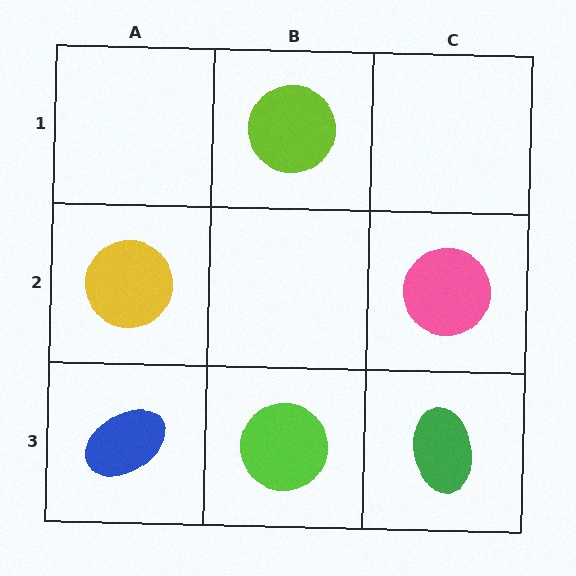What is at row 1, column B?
A lime circle.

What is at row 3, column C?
A green ellipse.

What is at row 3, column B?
A lime circle.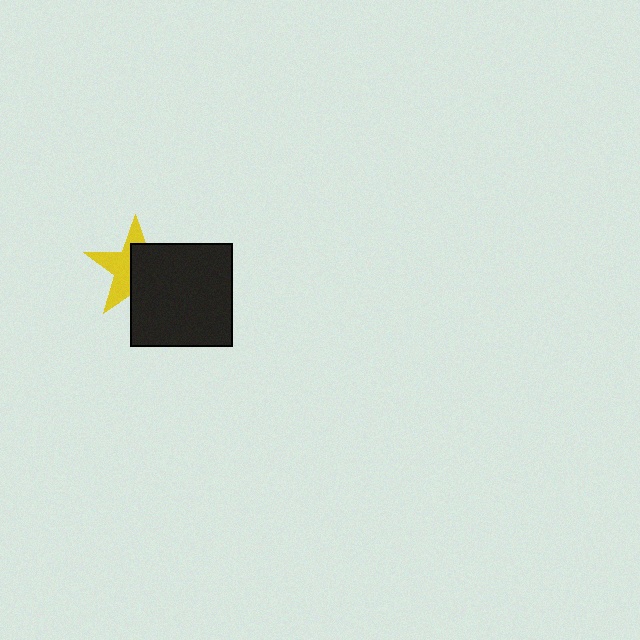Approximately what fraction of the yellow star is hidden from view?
Roughly 54% of the yellow star is hidden behind the black square.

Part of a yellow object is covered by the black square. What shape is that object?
It is a star.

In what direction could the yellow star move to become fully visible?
The yellow star could move toward the upper-left. That would shift it out from behind the black square entirely.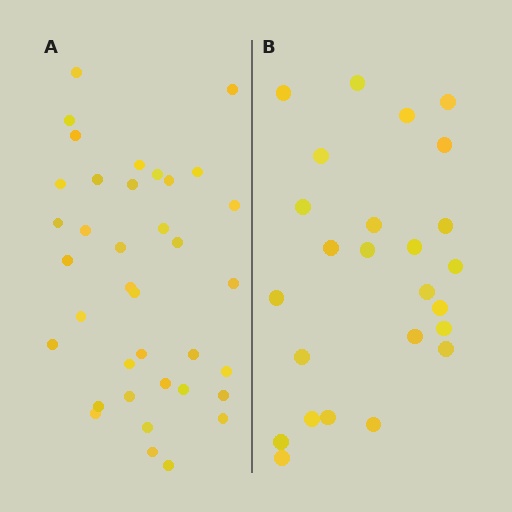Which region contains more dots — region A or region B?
Region A (the left region) has more dots.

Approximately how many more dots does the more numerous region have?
Region A has roughly 12 or so more dots than region B.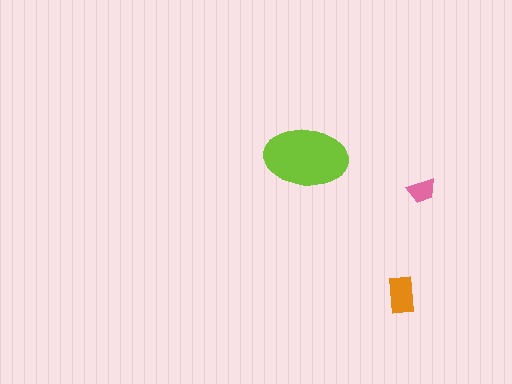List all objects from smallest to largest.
The pink trapezoid, the orange rectangle, the lime ellipse.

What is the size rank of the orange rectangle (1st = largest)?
2nd.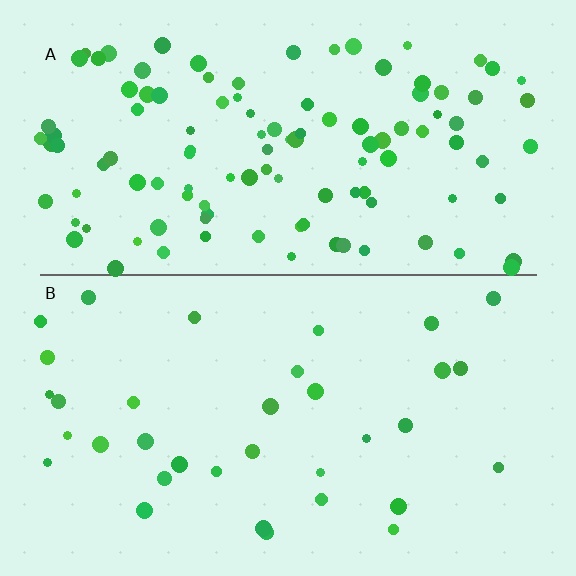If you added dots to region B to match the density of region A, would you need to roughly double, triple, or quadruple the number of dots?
Approximately triple.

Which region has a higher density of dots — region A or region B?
A (the top).